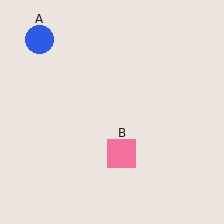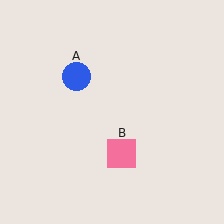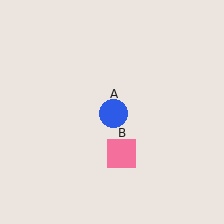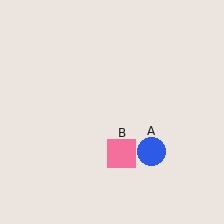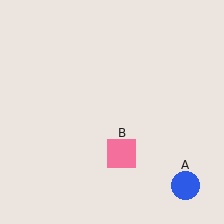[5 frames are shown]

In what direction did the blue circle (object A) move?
The blue circle (object A) moved down and to the right.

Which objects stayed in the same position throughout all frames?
Pink square (object B) remained stationary.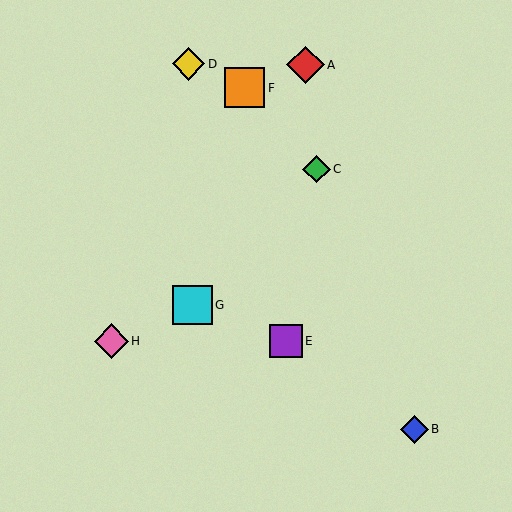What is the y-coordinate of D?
Object D is at y≈64.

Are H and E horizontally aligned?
Yes, both are at y≈341.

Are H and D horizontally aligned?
No, H is at y≈341 and D is at y≈64.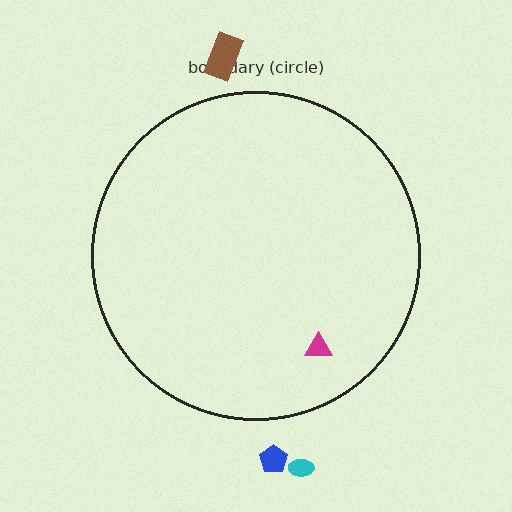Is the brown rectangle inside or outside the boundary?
Outside.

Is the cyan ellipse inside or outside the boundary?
Outside.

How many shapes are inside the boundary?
1 inside, 3 outside.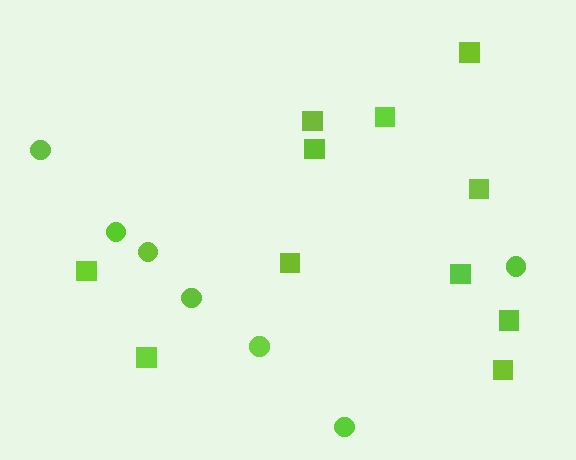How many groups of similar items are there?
There are 2 groups: one group of circles (7) and one group of squares (11).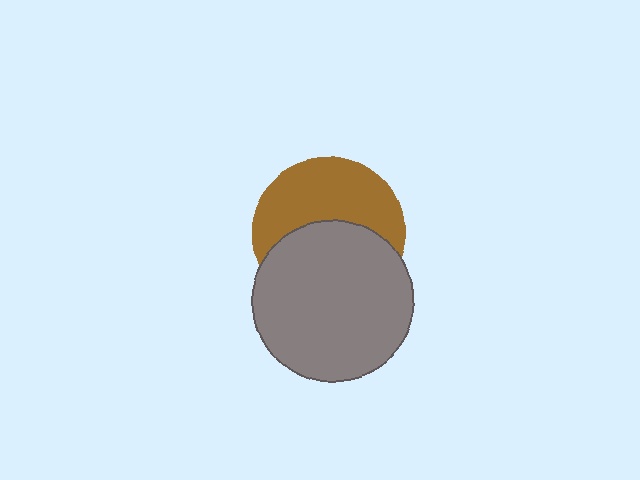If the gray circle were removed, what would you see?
You would see the complete brown circle.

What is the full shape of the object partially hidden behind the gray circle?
The partially hidden object is a brown circle.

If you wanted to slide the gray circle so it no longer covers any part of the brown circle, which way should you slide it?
Slide it down — that is the most direct way to separate the two shapes.